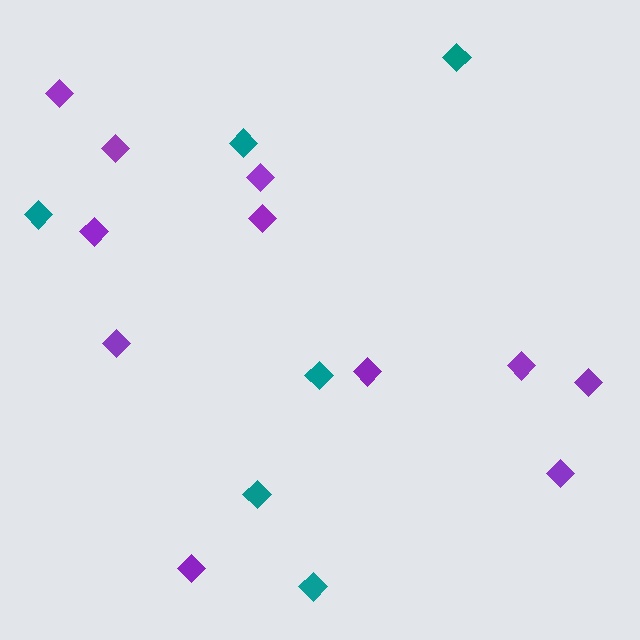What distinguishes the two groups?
There are 2 groups: one group of purple diamonds (11) and one group of teal diamonds (6).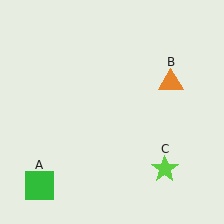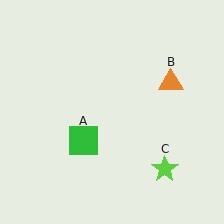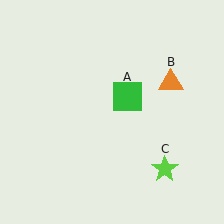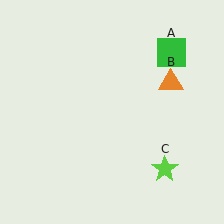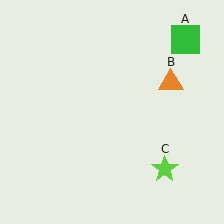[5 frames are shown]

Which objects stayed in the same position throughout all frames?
Orange triangle (object B) and lime star (object C) remained stationary.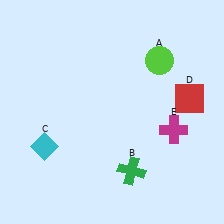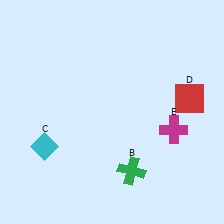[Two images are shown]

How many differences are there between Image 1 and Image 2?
There is 1 difference between the two images.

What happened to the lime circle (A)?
The lime circle (A) was removed in Image 2. It was in the top-right area of Image 1.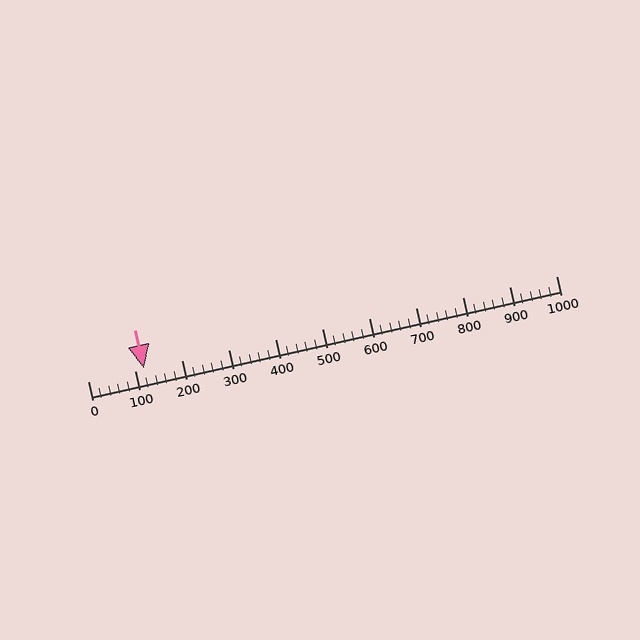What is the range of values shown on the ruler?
The ruler shows values from 0 to 1000.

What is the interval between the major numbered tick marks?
The major tick marks are spaced 100 units apart.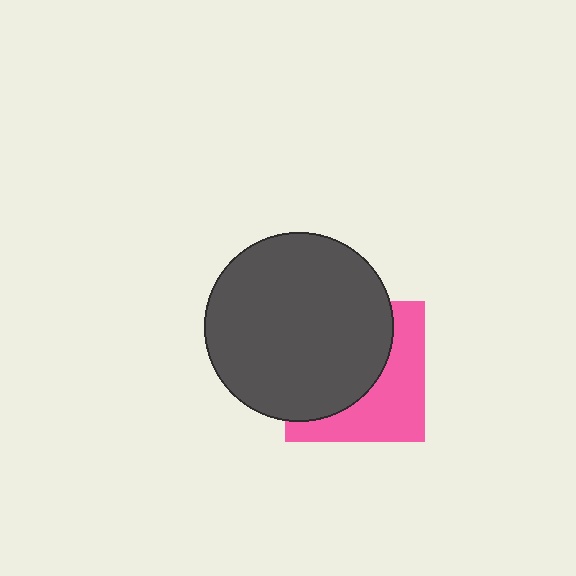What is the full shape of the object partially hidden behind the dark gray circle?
The partially hidden object is a pink square.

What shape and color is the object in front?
The object in front is a dark gray circle.